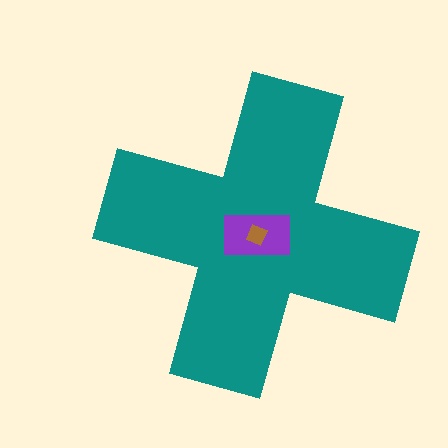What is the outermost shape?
The teal cross.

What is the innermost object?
The brown square.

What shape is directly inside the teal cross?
The purple rectangle.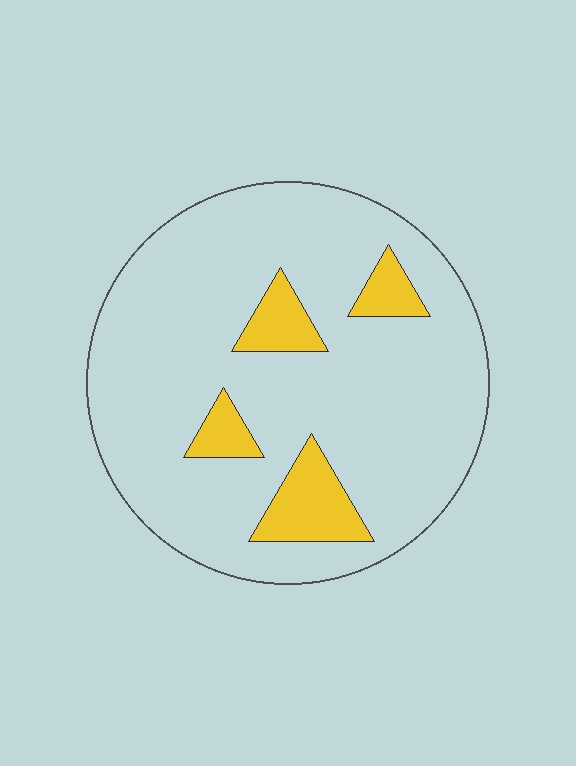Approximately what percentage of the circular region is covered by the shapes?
Approximately 15%.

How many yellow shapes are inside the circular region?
4.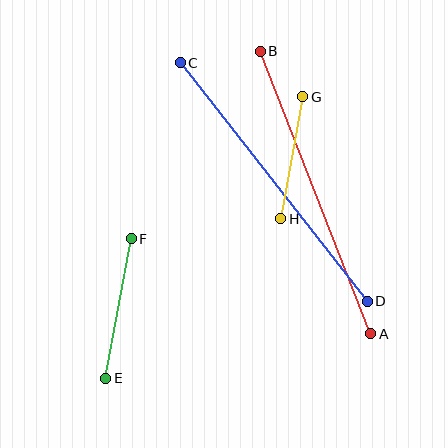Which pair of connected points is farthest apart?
Points A and B are farthest apart.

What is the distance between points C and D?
The distance is approximately 303 pixels.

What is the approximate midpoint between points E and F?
The midpoint is at approximately (119, 309) pixels.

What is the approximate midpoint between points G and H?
The midpoint is at approximately (292, 158) pixels.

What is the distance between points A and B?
The distance is approximately 304 pixels.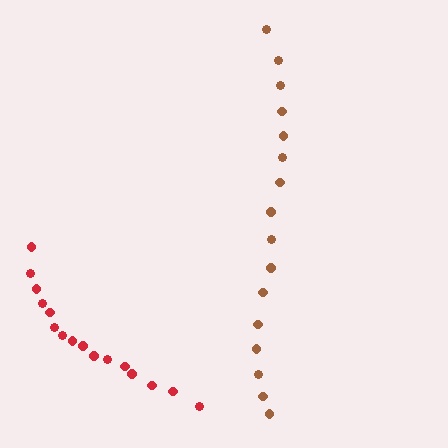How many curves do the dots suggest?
There are 2 distinct paths.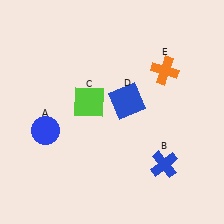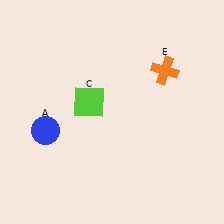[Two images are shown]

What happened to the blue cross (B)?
The blue cross (B) was removed in Image 2. It was in the bottom-right area of Image 1.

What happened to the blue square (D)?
The blue square (D) was removed in Image 2. It was in the top-right area of Image 1.